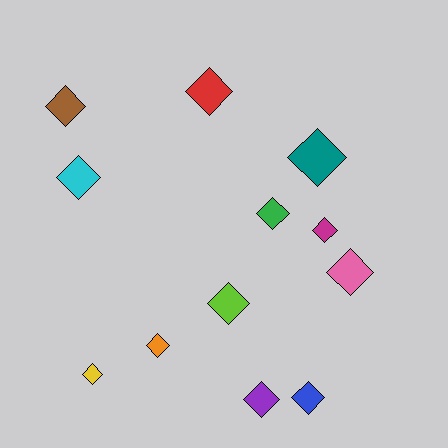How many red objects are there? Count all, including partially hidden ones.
There is 1 red object.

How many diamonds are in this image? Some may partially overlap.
There are 12 diamonds.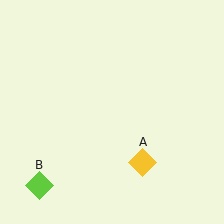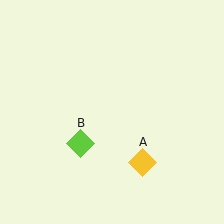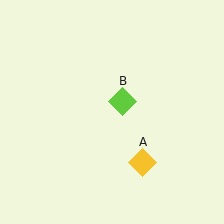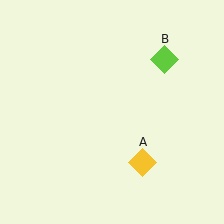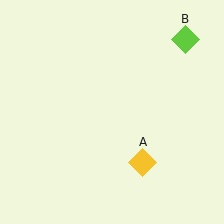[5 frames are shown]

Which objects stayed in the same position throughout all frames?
Yellow diamond (object A) remained stationary.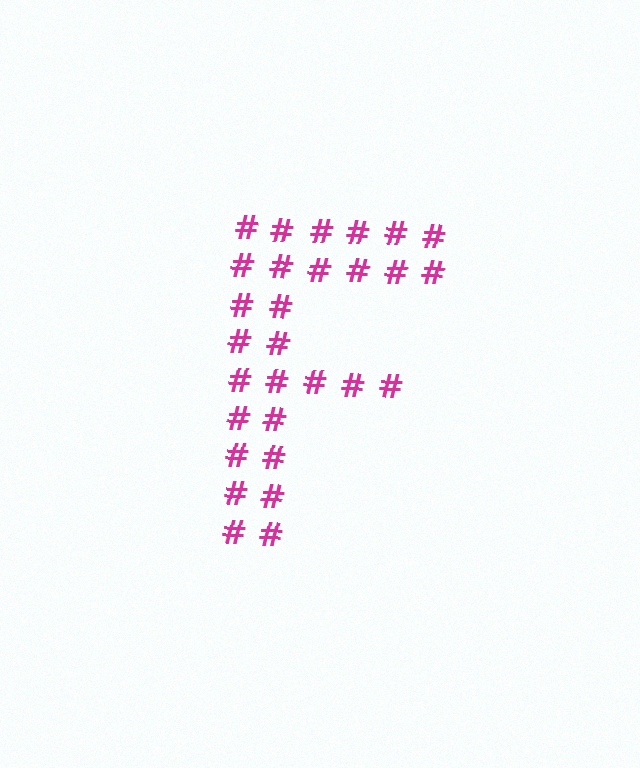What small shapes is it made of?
It is made of small hash symbols.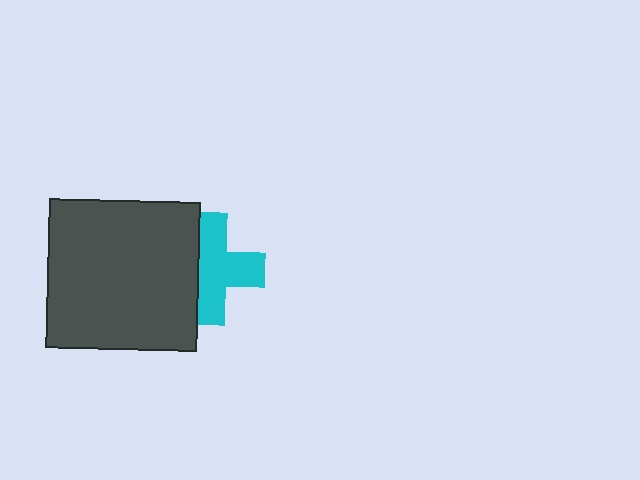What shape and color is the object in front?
The object in front is a dark gray rectangle.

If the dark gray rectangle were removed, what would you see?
You would see the complete cyan cross.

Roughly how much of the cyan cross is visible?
Most of it is visible (roughly 68%).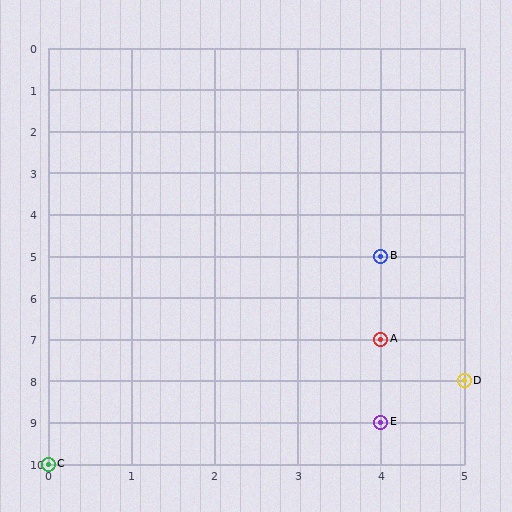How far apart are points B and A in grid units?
Points B and A are 2 rows apart.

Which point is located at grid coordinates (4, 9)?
Point E is at (4, 9).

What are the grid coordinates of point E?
Point E is at grid coordinates (4, 9).